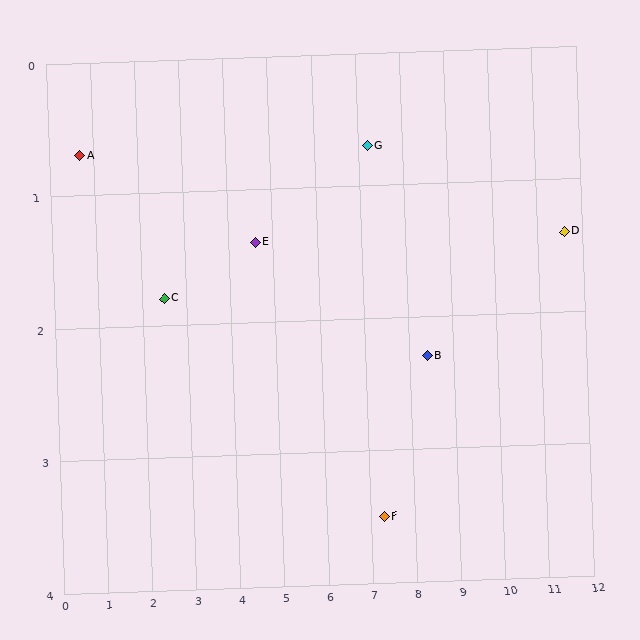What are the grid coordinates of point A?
Point A is at approximately (0.7, 0.7).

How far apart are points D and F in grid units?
Points D and F are about 4.8 grid units apart.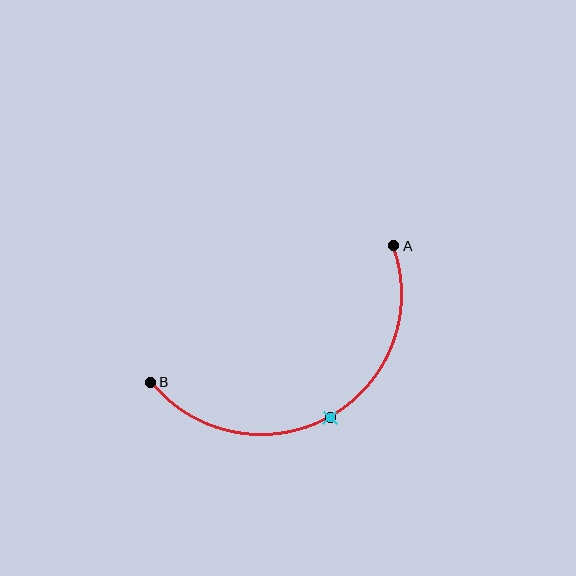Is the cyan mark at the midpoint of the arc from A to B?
Yes. The cyan mark lies on the arc at equal arc-length from both A and B — it is the arc midpoint.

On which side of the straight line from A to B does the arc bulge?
The arc bulges below the straight line connecting A and B.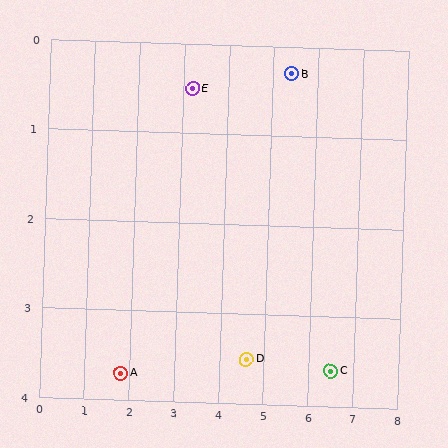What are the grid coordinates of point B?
Point B is at approximately (5.4, 0.3).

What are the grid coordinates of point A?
Point A is at approximately (1.8, 3.7).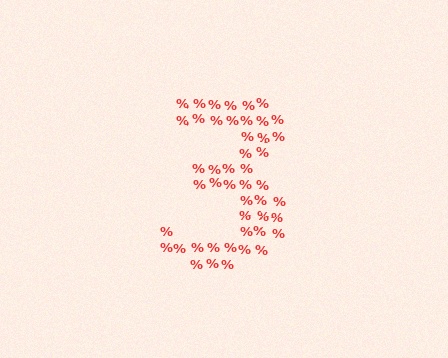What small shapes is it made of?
It is made of small percent signs.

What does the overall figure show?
The overall figure shows the digit 3.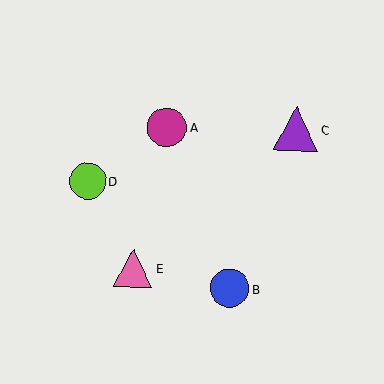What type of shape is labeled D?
Shape D is a lime circle.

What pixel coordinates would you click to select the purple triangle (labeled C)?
Click at (296, 129) to select the purple triangle C.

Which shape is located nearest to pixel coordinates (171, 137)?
The magenta circle (labeled A) at (167, 127) is nearest to that location.